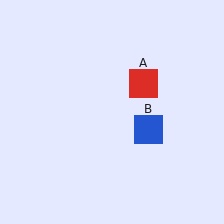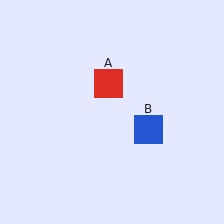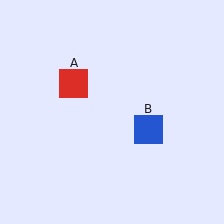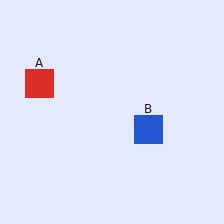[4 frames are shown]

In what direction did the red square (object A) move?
The red square (object A) moved left.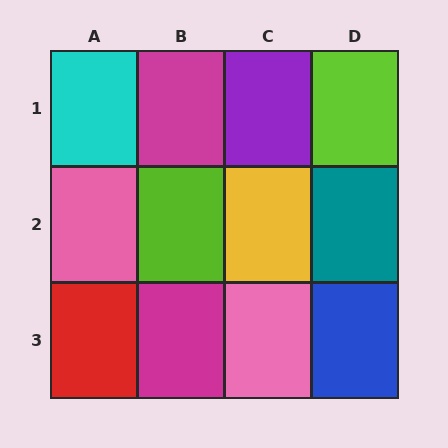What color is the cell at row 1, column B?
Magenta.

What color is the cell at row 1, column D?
Lime.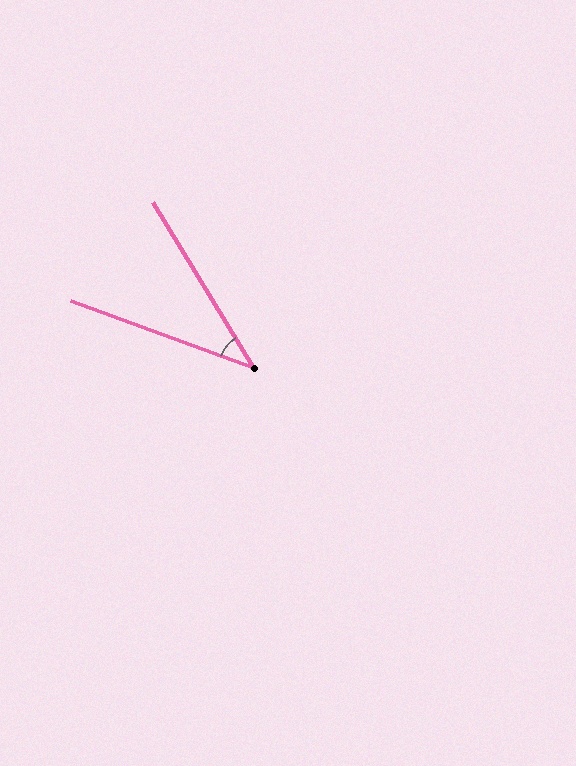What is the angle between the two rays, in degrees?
Approximately 39 degrees.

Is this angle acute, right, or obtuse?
It is acute.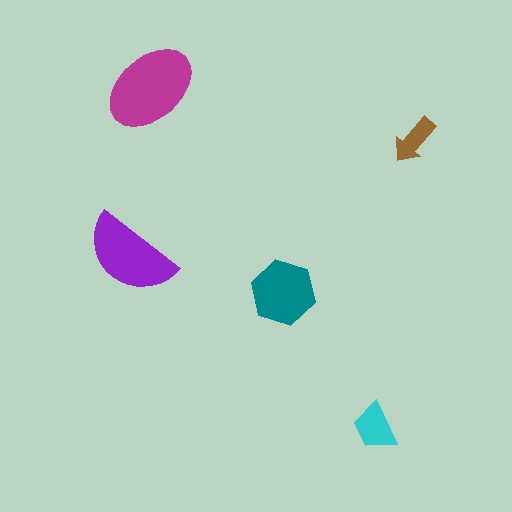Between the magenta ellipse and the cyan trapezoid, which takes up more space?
The magenta ellipse.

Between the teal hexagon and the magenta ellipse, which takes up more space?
The magenta ellipse.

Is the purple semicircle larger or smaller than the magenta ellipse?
Smaller.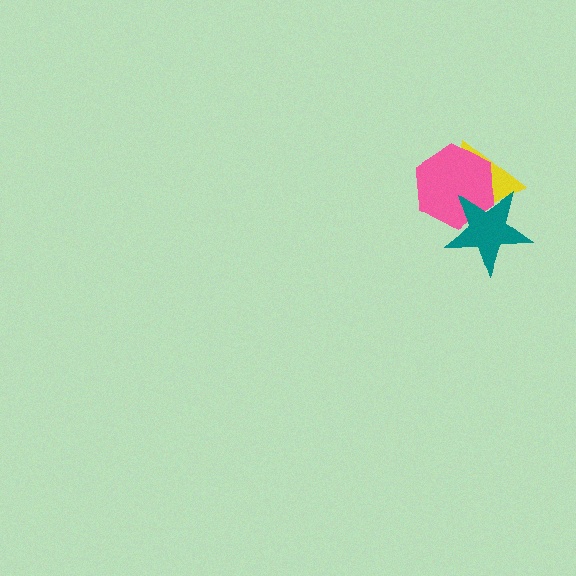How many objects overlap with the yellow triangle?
2 objects overlap with the yellow triangle.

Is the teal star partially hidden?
No, no other shape covers it.